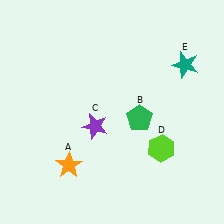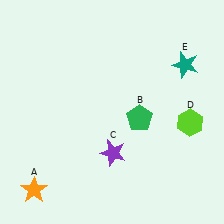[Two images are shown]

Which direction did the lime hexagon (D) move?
The lime hexagon (D) moved right.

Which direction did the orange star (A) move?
The orange star (A) moved left.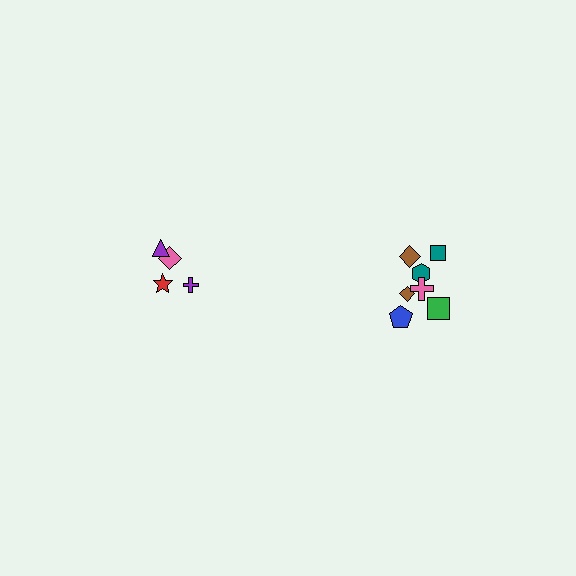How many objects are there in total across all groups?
There are 11 objects.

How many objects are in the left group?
There are 4 objects.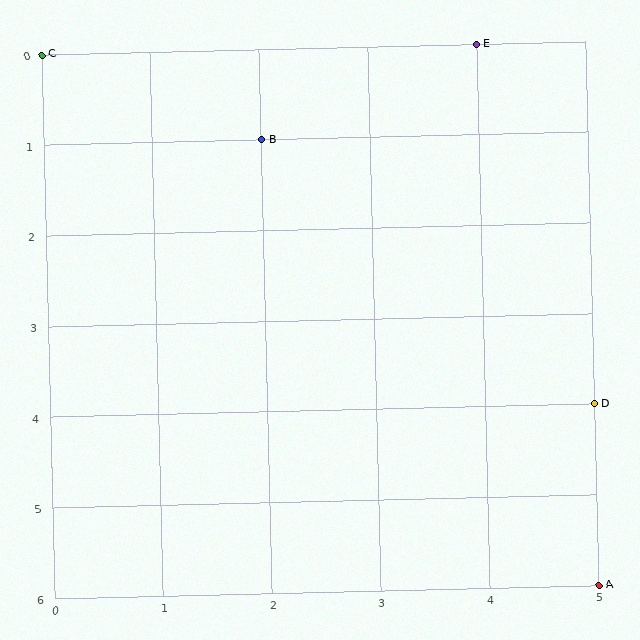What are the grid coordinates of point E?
Point E is at grid coordinates (4, 0).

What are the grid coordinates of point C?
Point C is at grid coordinates (0, 0).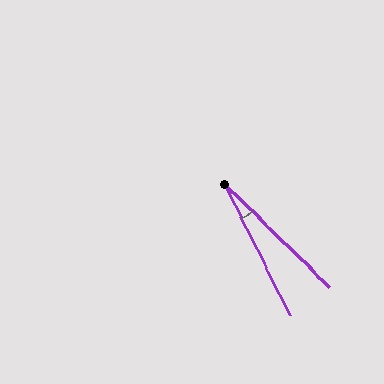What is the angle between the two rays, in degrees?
Approximately 19 degrees.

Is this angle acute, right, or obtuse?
It is acute.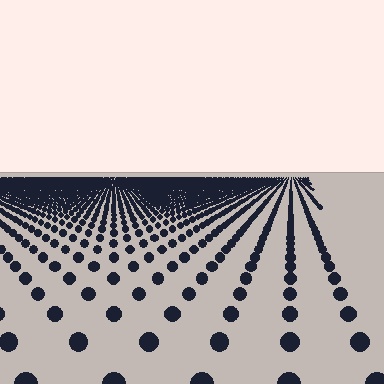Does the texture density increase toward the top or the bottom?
Density increases toward the top.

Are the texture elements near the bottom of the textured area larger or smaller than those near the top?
Larger. Near the bottom, elements are closer to the viewer and appear at a bigger on-screen size.